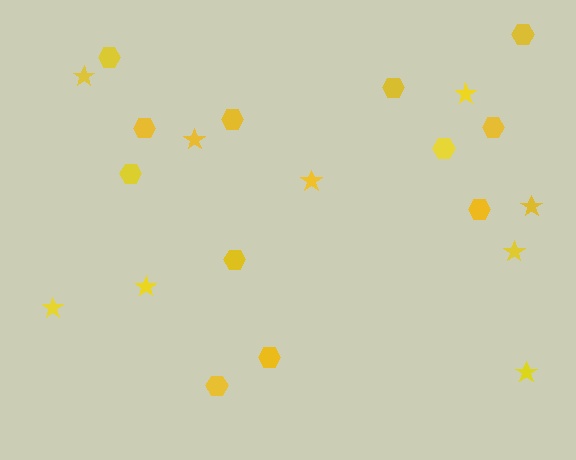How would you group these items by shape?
There are 2 groups: one group of stars (9) and one group of hexagons (12).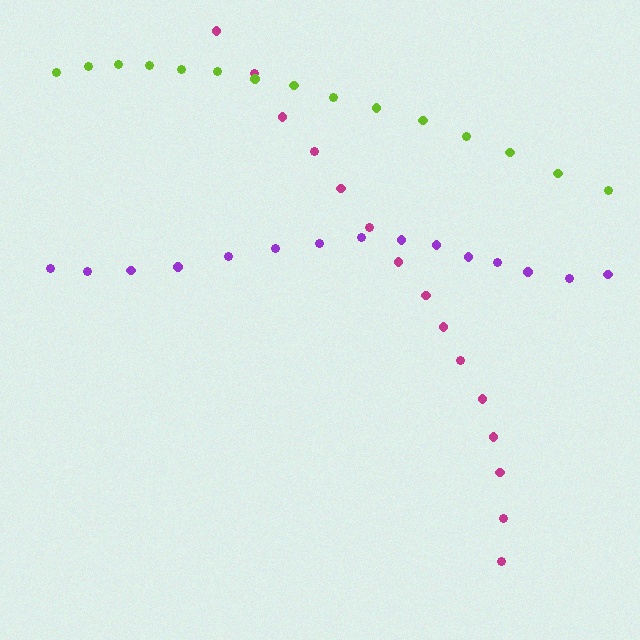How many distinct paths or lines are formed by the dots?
There are 3 distinct paths.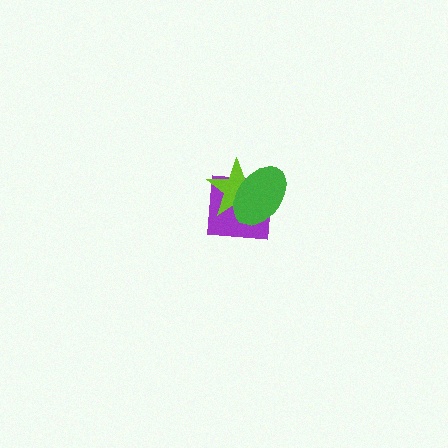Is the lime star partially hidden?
Yes, it is partially covered by another shape.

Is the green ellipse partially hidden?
No, no other shape covers it.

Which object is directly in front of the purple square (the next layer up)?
The lime star is directly in front of the purple square.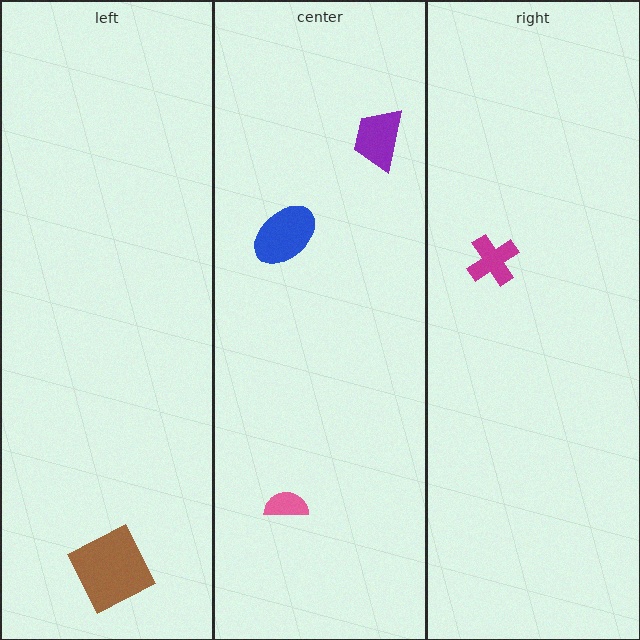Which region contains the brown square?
The left region.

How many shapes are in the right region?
1.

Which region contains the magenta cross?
The right region.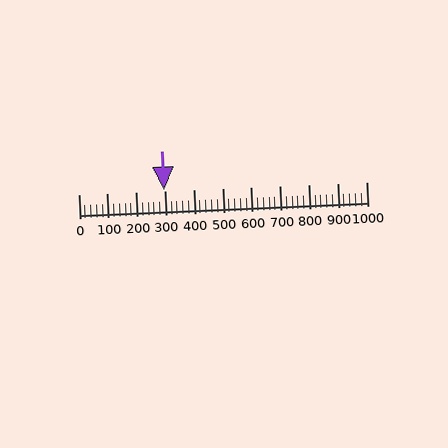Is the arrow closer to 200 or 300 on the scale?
The arrow is closer to 300.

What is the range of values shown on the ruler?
The ruler shows values from 0 to 1000.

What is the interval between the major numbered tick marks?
The major tick marks are spaced 100 units apart.